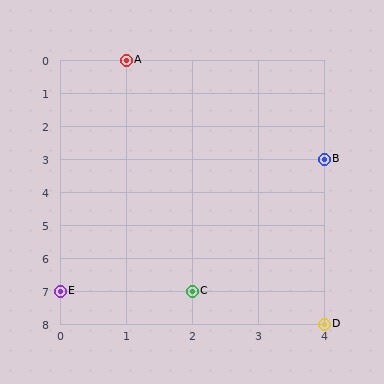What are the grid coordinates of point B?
Point B is at grid coordinates (4, 3).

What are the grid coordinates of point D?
Point D is at grid coordinates (4, 8).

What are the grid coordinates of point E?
Point E is at grid coordinates (0, 7).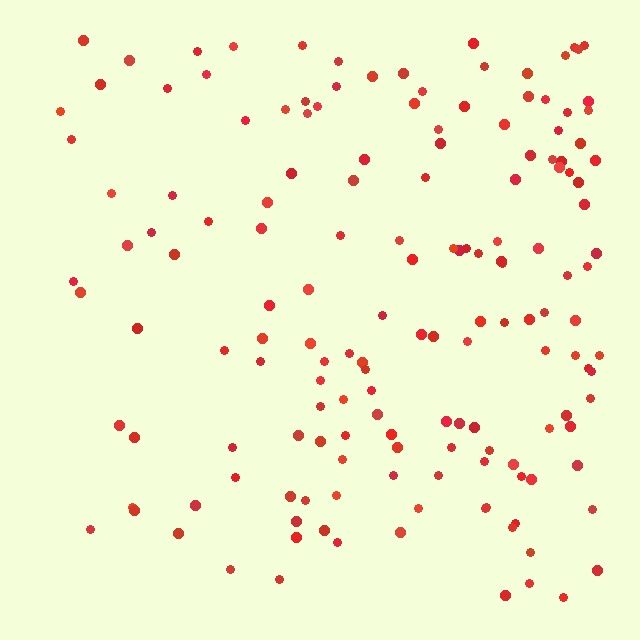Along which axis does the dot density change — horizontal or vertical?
Horizontal.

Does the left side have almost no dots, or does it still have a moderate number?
Still a moderate number, just noticeably fewer than the right.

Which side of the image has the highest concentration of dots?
The right.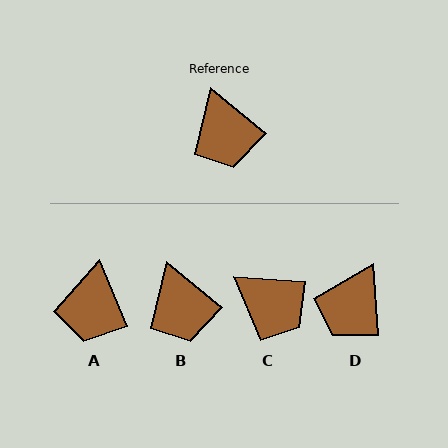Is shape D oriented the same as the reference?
No, it is off by about 46 degrees.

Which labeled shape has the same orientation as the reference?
B.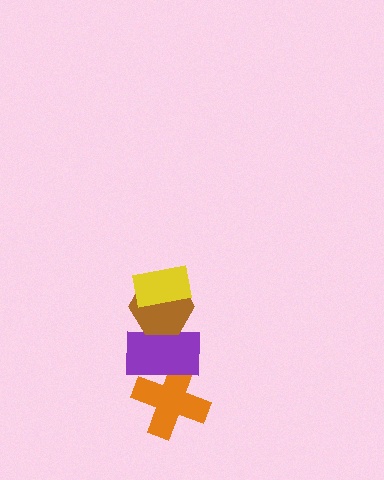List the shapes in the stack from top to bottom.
From top to bottom: the yellow rectangle, the brown hexagon, the purple rectangle, the orange cross.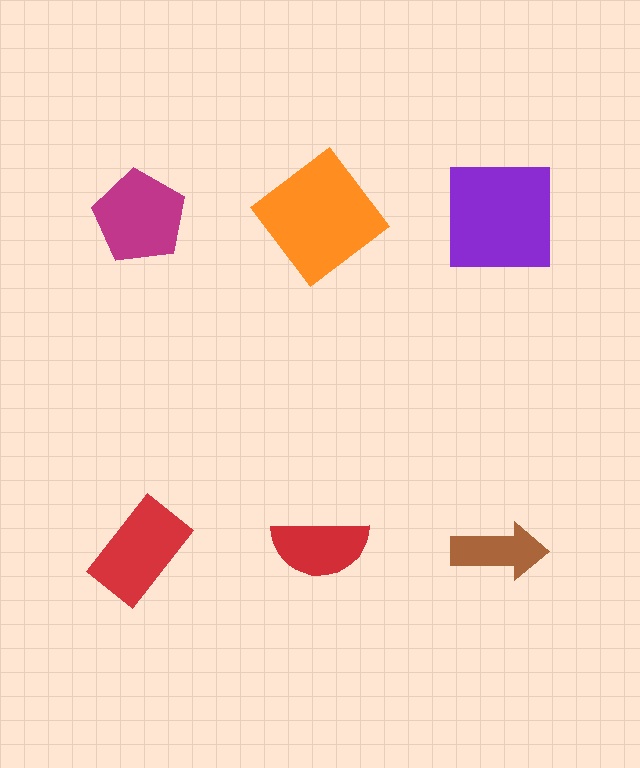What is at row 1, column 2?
An orange diamond.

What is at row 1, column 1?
A magenta pentagon.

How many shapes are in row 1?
3 shapes.